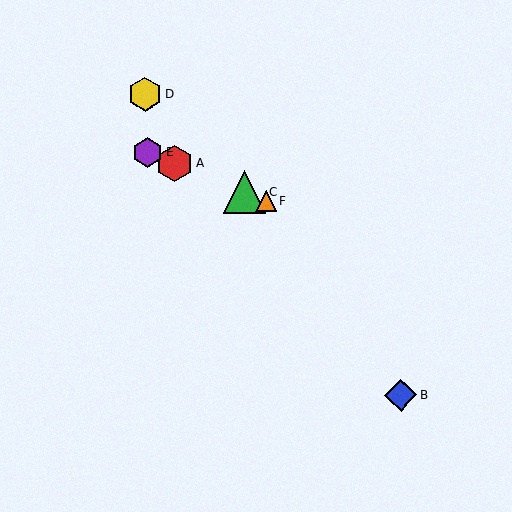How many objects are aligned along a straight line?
4 objects (A, C, E, F) are aligned along a straight line.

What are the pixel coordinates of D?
Object D is at (145, 95).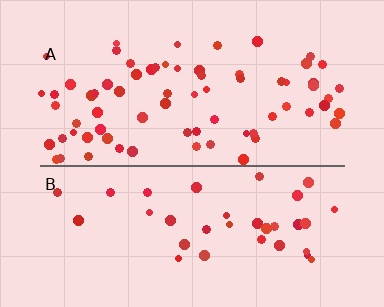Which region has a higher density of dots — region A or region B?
A (the top).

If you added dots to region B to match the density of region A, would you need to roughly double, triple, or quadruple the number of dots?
Approximately double.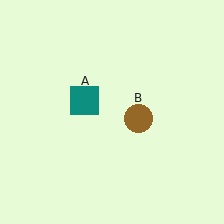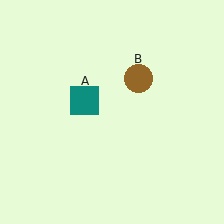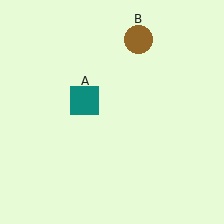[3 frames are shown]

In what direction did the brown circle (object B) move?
The brown circle (object B) moved up.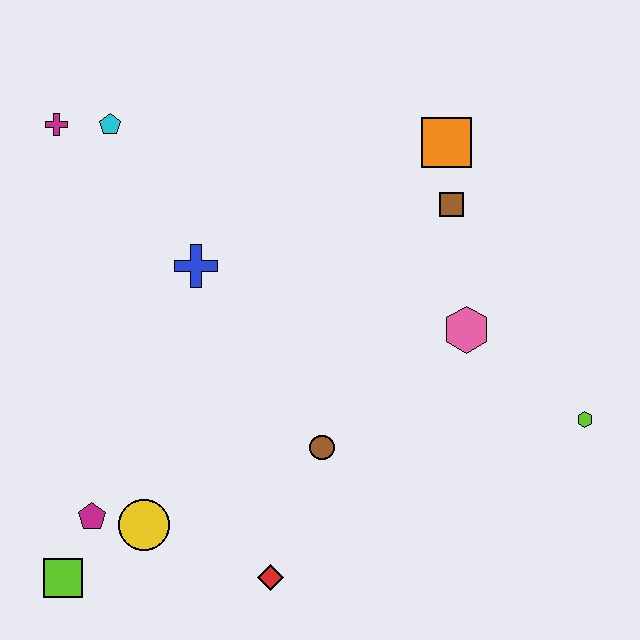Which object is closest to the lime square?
The magenta pentagon is closest to the lime square.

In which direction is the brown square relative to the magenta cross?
The brown square is to the right of the magenta cross.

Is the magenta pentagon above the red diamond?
Yes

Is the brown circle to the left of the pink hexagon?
Yes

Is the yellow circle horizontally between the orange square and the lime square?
Yes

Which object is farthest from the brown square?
The lime square is farthest from the brown square.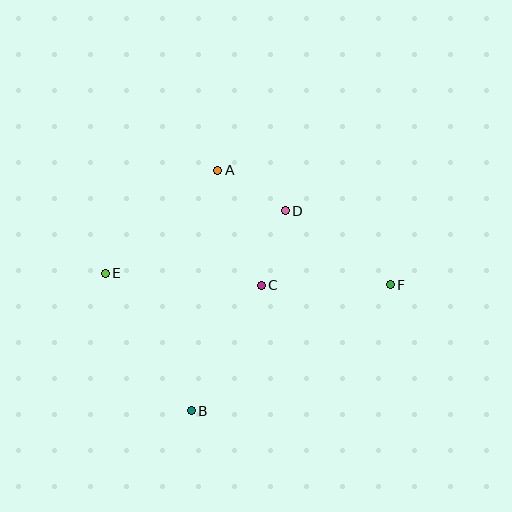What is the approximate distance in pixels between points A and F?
The distance between A and F is approximately 207 pixels.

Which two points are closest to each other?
Points C and D are closest to each other.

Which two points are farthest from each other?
Points E and F are farthest from each other.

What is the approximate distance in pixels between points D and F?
The distance between D and F is approximately 129 pixels.